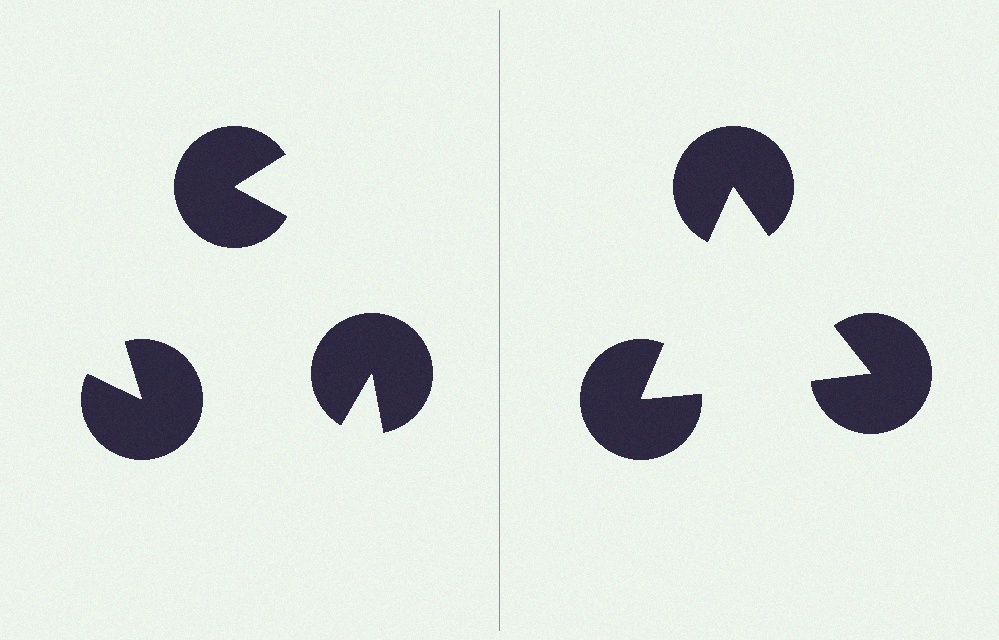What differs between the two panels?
The pac-man discs are positioned identically on both sides; only the wedge orientations differ. On the right they align to a triangle; on the left they are misaligned.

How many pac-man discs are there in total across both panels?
6 — 3 on each side.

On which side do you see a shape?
An illusory triangle appears on the right side. On the left side the wedge cuts are rotated, so no coherent shape forms.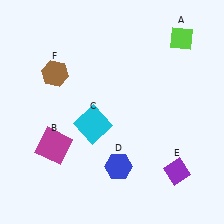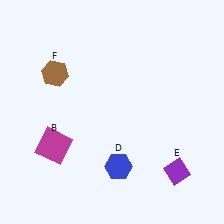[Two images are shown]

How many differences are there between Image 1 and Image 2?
There are 2 differences between the two images.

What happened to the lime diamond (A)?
The lime diamond (A) was removed in Image 2. It was in the top-right area of Image 1.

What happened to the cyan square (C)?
The cyan square (C) was removed in Image 2. It was in the bottom-left area of Image 1.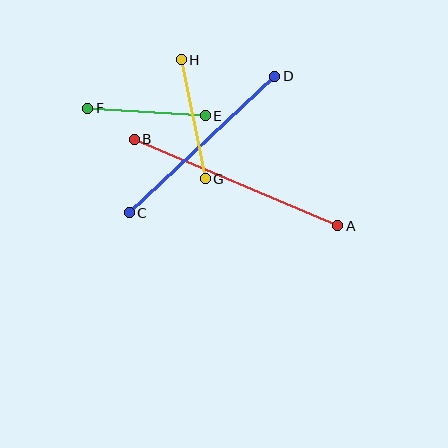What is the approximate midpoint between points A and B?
The midpoint is at approximately (236, 183) pixels.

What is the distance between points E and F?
The distance is approximately 118 pixels.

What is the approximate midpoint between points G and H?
The midpoint is at approximately (193, 119) pixels.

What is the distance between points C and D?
The distance is approximately 200 pixels.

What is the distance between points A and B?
The distance is approximately 221 pixels.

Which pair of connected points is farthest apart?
Points A and B are farthest apart.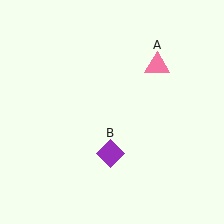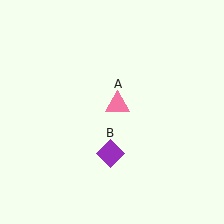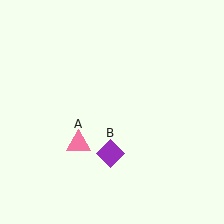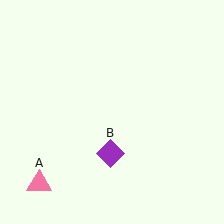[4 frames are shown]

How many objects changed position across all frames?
1 object changed position: pink triangle (object A).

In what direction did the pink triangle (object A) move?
The pink triangle (object A) moved down and to the left.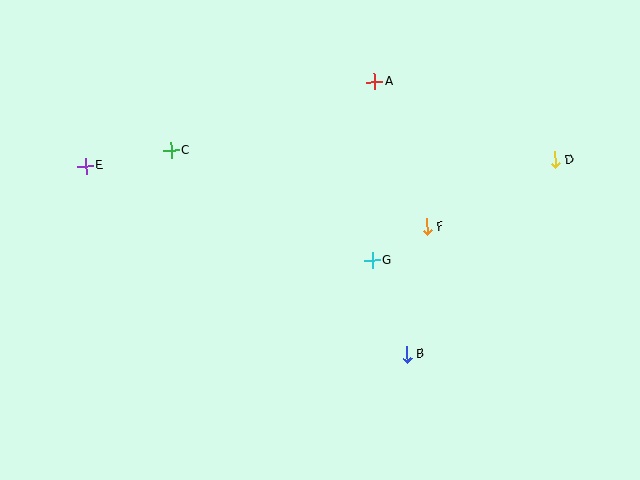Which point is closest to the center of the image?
Point G at (372, 260) is closest to the center.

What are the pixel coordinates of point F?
Point F is at (427, 227).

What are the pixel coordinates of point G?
Point G is at (372, 260).